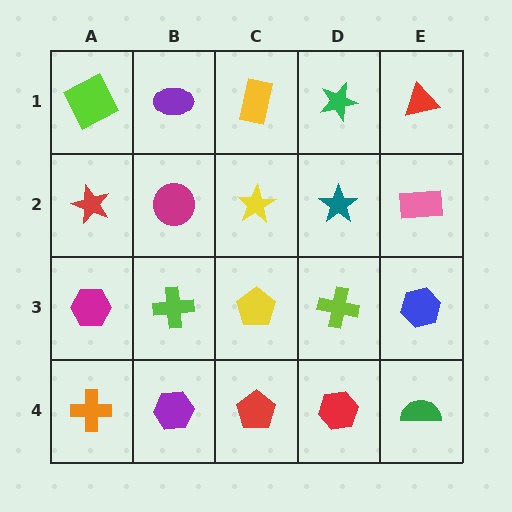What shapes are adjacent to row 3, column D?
A teal star (row 2, column D), a red hexagon (row 4, column D), a yellow pentagon (row 3, column C), a blue hexagon (row 3, column E).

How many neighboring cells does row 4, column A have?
2.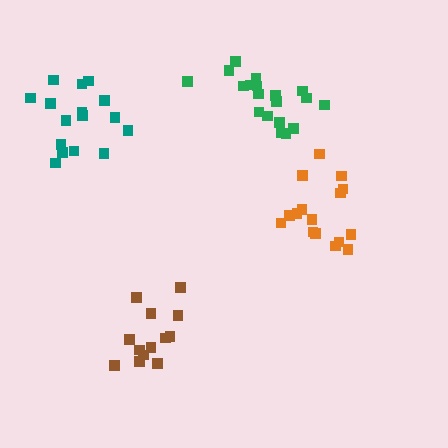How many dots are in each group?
Group 1: 16 dots, Group 2: 16 dots, Group 3: 19 dots, Group 4: 13 dots (64 total).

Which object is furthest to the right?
The orange cluster is rightmost.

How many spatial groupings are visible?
There are 4 spatial groupings.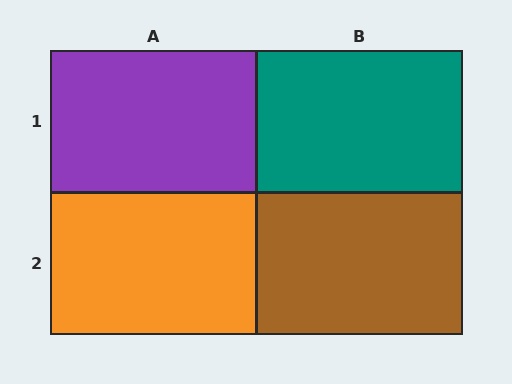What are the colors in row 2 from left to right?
Orange, brown.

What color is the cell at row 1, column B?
Teal.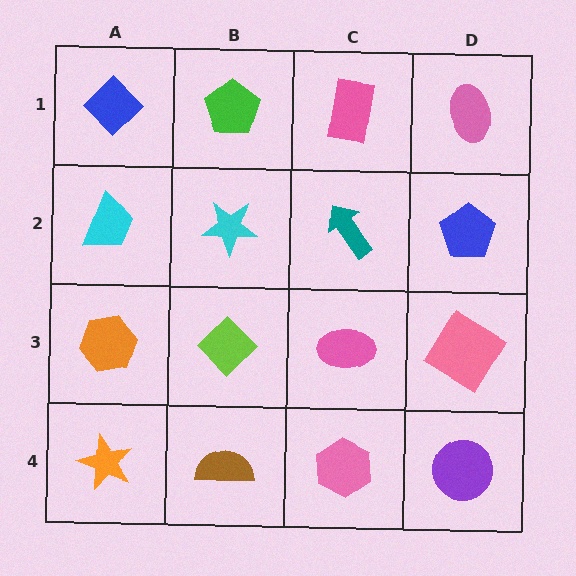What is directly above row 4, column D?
A pink diamond.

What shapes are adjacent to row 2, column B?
A green pentagon (row 1, column B), a lime diamond (row 3, column B), a cyan trapezoid (row 2, column A), a teal arrow (row 2, column C).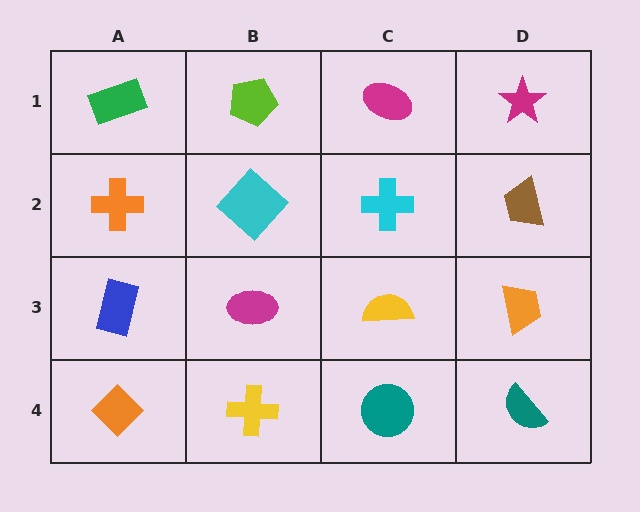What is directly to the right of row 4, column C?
A teal semicircle.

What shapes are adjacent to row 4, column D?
An orange trapezoid (row 3, column D), a teal circle (row 4, column C).